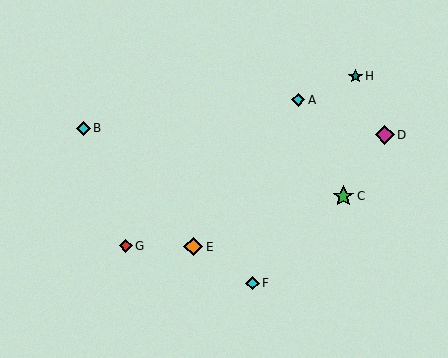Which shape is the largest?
The green star (labeled C) is the largest.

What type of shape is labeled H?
Shape H is a teal star.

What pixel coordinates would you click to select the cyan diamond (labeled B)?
Click at (83, 128) to select the cyan diamond B.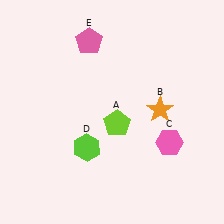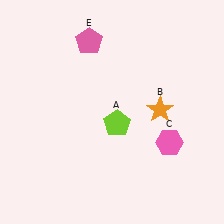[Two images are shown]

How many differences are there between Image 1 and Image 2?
There is 1 difference between the two images.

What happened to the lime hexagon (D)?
The lime hexagon (D) was removed in Image 2. It was in the bottom-left area of Image 1.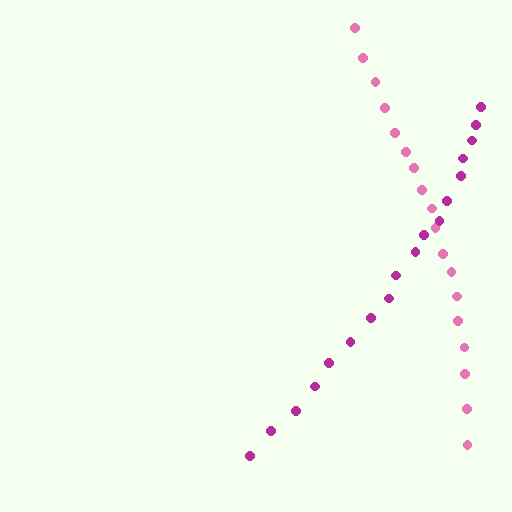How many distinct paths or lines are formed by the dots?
There are 2 distinct paths.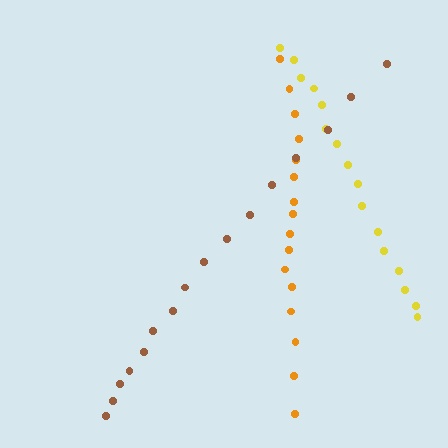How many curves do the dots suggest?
There are 3 distinct paths.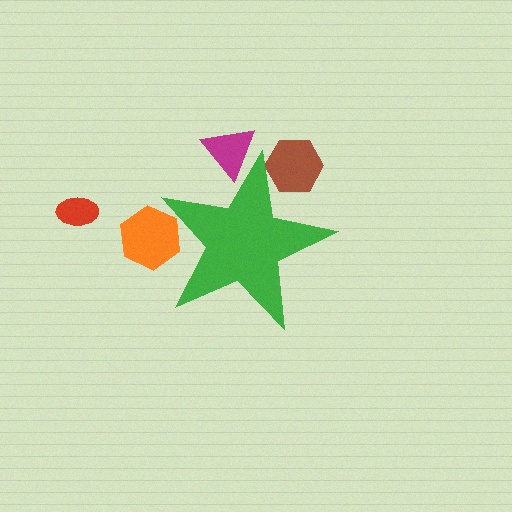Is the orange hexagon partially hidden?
Yes, the orange hexagon is partially hidden behind the green star.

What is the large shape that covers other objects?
A green star.